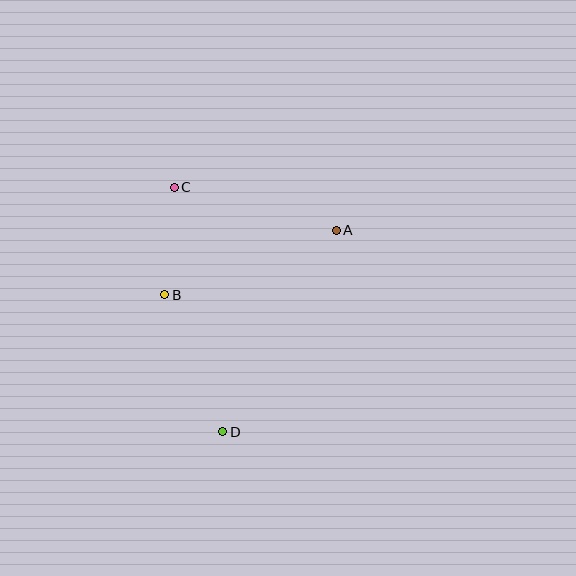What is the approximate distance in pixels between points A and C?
The distance between A and C is approximately 168 pixels.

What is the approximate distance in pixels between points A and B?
The distance between A and B is approximately 183 pixels.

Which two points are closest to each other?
Points B and C are closest to each other.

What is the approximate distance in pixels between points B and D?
The distance between B and D is approximately 149 pixels.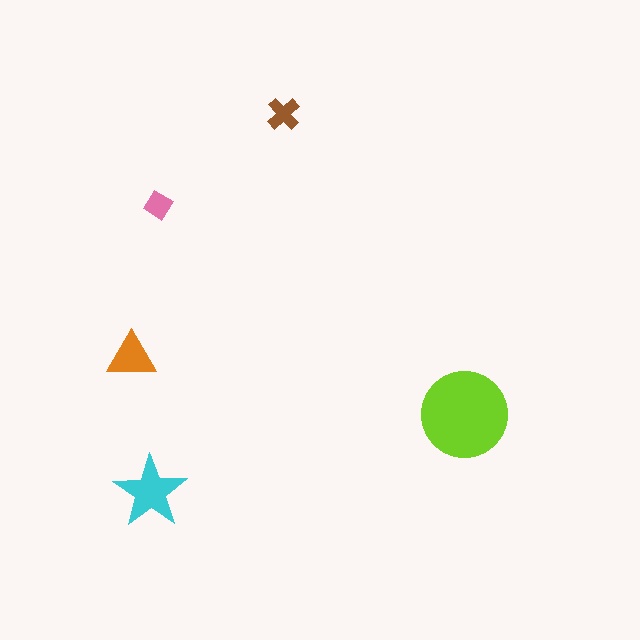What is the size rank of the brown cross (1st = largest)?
4th.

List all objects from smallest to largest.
The pink diamond, the brown cross, the orange triangle, the cyan star, the lime circle.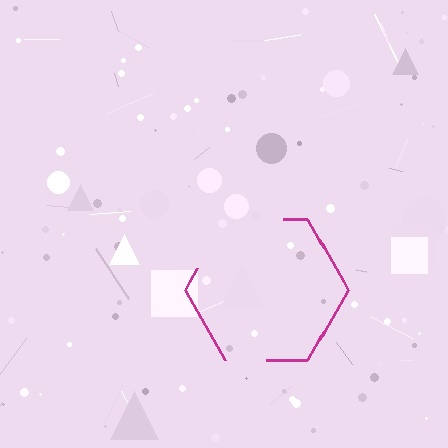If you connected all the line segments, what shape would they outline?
They would outline a hexagon.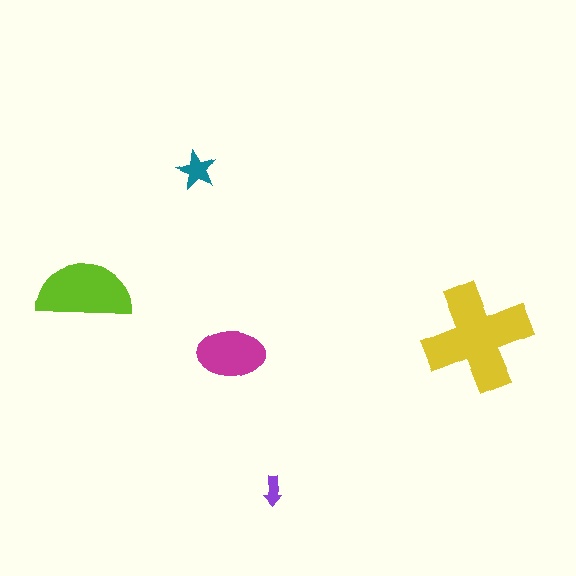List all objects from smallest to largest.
The purple arrow, the teal star, the magenta ellipse, the lime semicircle, the yellow cross.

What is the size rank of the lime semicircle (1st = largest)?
2nd.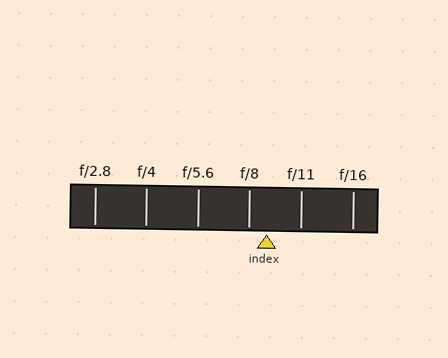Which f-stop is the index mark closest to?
The index mark is closest to f/8.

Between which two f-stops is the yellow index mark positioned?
The index mark is between f/8 and f/11.